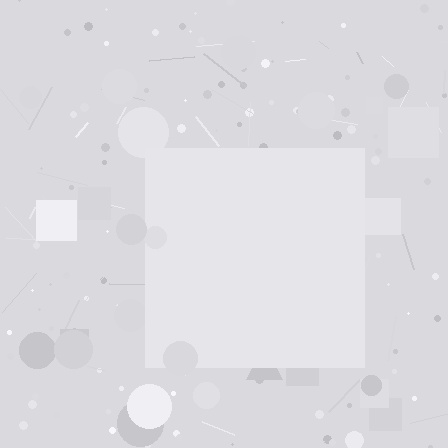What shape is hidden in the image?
A square is hidden in the image.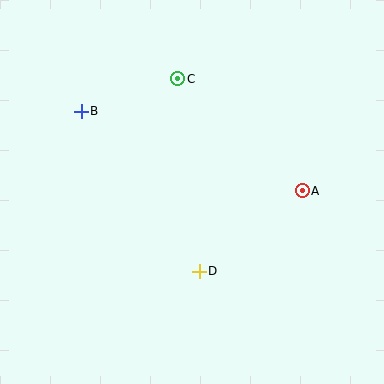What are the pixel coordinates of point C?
Point C is at (178, 79).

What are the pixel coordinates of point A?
Point A is at (302, 191).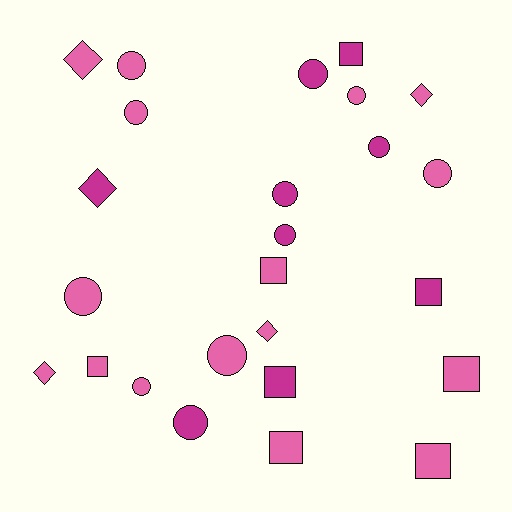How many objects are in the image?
There are 25 objects.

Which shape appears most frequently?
Circle, with 12 objects.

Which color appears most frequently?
Pink, with 16 objects.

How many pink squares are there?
There are 5 pink squares.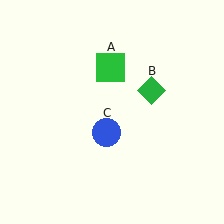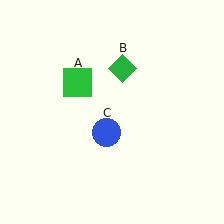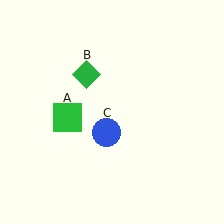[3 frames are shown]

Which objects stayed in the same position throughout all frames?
Blue circle (object C) remained stationary.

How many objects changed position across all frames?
2 objects changed position: green square (object A), green diamond (object B).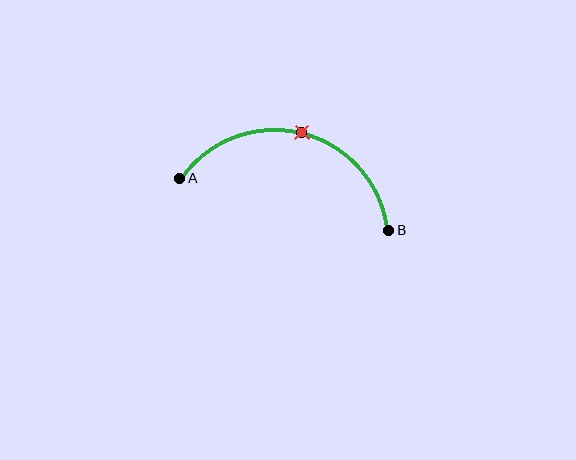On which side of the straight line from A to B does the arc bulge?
The arc bulges above the straight line connecting A and B.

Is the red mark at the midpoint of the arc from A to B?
Yes. The red mark lies on the arc at equal arc-length from both A and B — it is the arc midpoint.